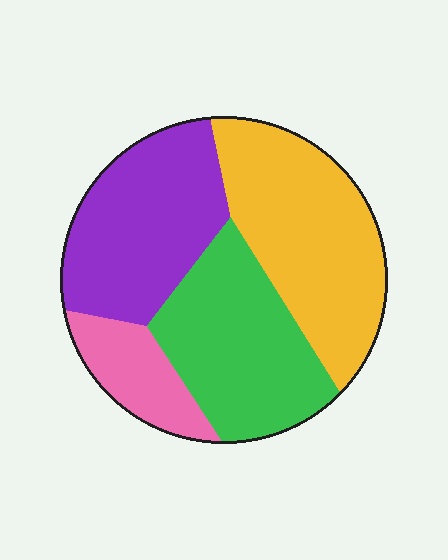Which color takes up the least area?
Pink, at roughly 10%.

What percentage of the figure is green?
Green takes up between a sixth and a third of the figure.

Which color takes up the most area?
Yellow, at roughly 35%.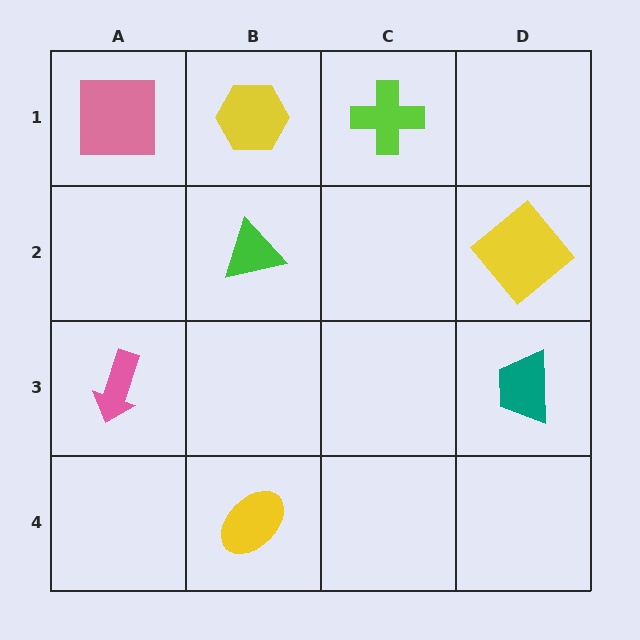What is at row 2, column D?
A yellow diamond.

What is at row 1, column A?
A pink square.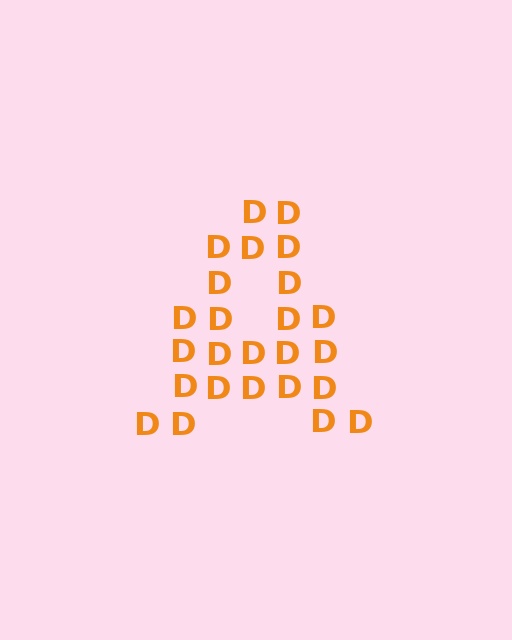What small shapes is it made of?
It is made of small letter D's.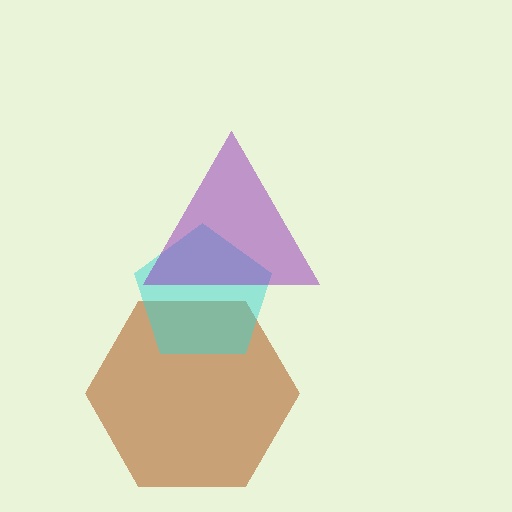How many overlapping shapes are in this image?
There are 3 overlapping shapes in the image.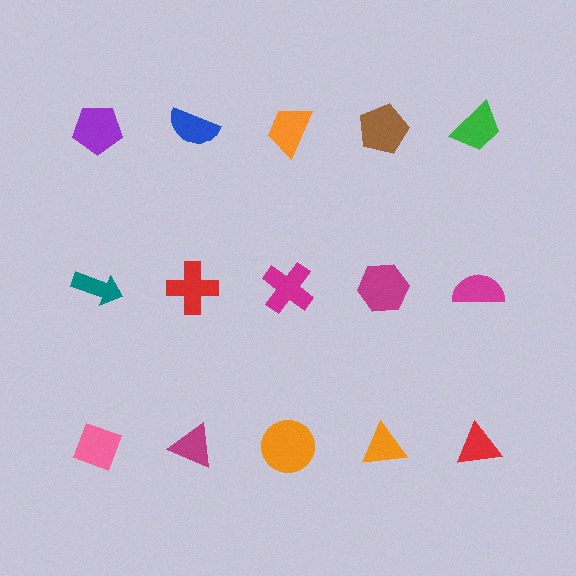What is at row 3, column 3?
An orange circle.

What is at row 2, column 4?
A magenta hexagon.